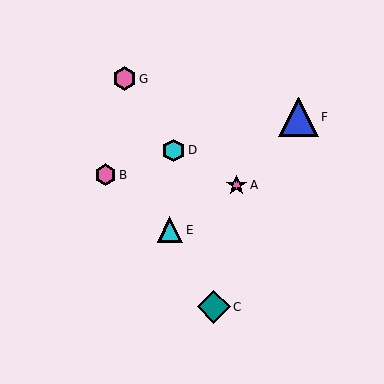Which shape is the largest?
The blue triangle (labeled F) is the largest.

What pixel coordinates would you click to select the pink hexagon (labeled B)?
Click at (106, 175) to select the pink hexagon B.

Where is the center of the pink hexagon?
The center of the pink hexagon is at (106, 175).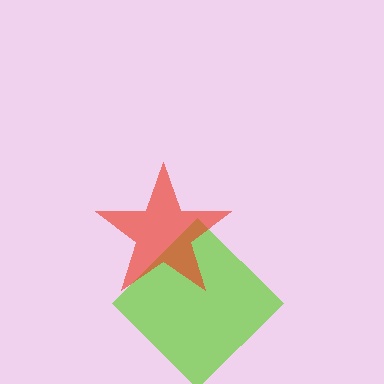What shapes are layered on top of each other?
The layered shapes are: a lime diamond, a red star.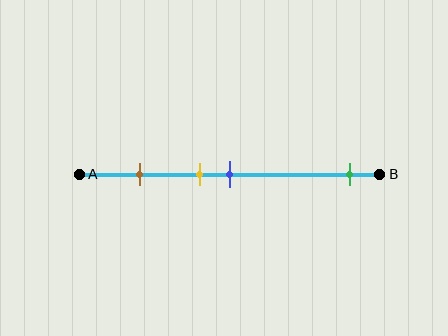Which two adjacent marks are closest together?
The yellow and blue marks are the closest adjacent pair.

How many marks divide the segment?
There are 4 marks dividing the segment.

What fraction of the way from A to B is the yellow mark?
The yellow mark is approximately 40% (0.4) of the way from A to B.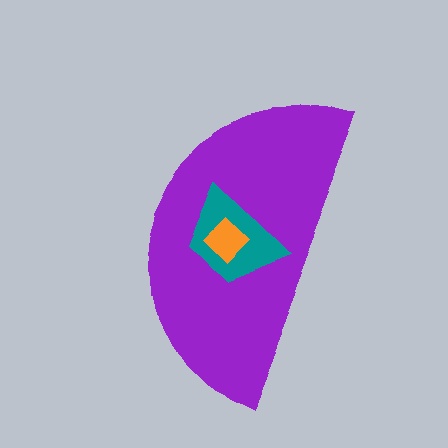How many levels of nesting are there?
3.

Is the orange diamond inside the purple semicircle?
Yes.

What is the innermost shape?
The orange diamond.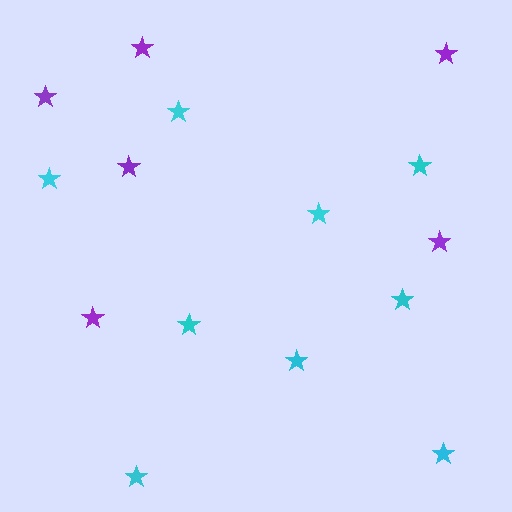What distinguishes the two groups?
There are 2 groups: one group of cyan stars (9) and one group of purple stars (6).